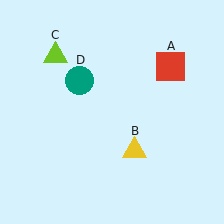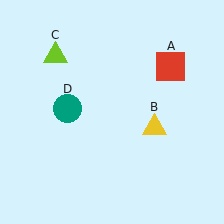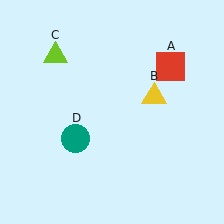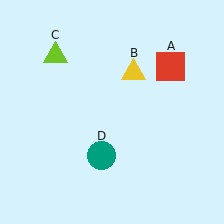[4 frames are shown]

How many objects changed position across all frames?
2 objects changed position: yellow triangle (object B), teal circle (object D).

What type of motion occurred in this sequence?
The yellow triangle (object B), teal circle (object D) rotated counterclockwise around the center of the scene.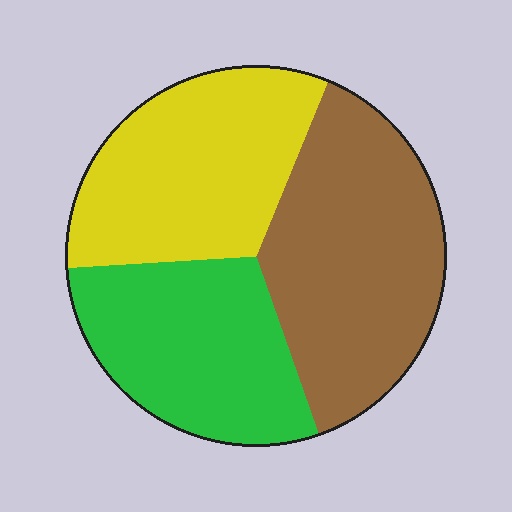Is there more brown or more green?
Brown.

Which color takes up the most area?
Brown, at roughly 40%.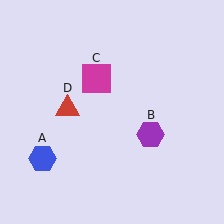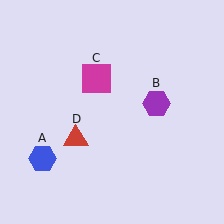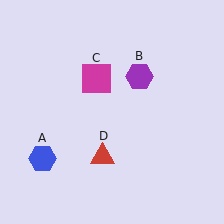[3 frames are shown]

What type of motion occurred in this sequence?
The purple hexagon (object B), red triangle (object D) rotated counterclockwise around the center of the scene.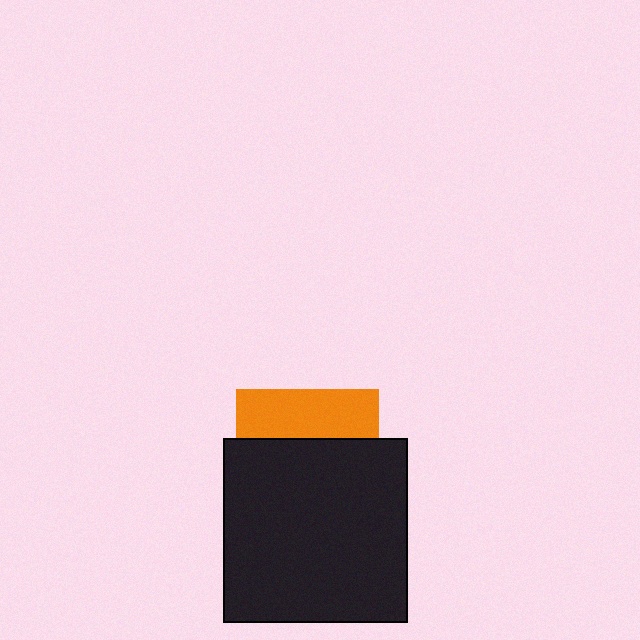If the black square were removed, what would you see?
You would see the complete orange square.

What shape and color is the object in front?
The object in front is a black square.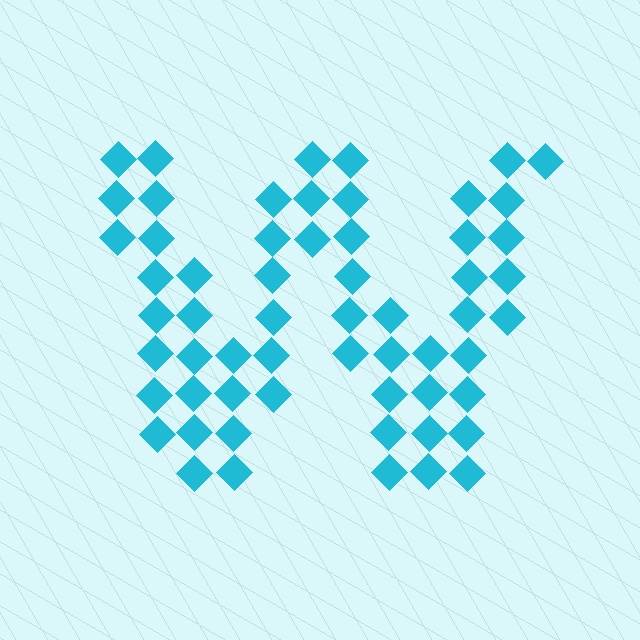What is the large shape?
The large shape is the letter W.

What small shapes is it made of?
It is made of small diamonds.